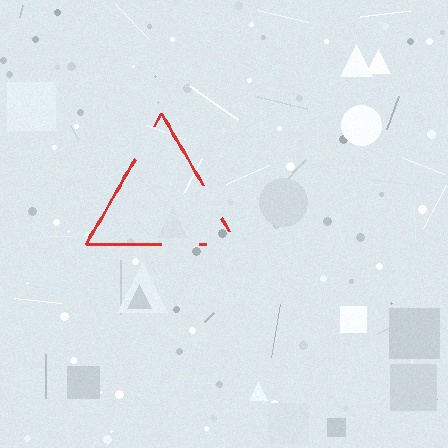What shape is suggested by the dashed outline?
The dashed outline suggests a triangle.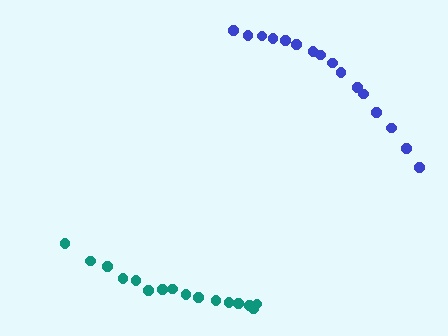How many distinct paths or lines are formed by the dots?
There are 2 distinct paths.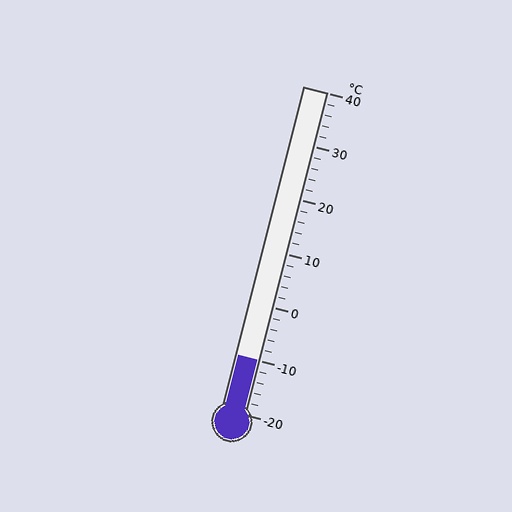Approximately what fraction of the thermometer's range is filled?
The thermometer is filled to approximately 15% of its range.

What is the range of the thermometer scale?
The thermometer scale ranges from -20°C to 40°C.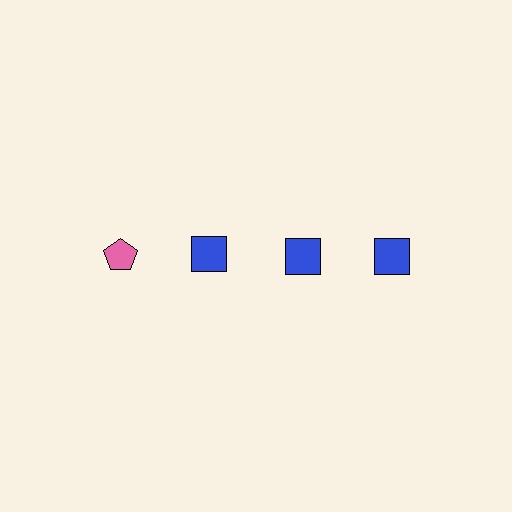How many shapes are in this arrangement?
There are 4 shapes arranged in a grid pattern.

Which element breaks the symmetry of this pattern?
The pink pentagon in the top row, leftmost column breaks the symmetry. All other shapes are blue squares.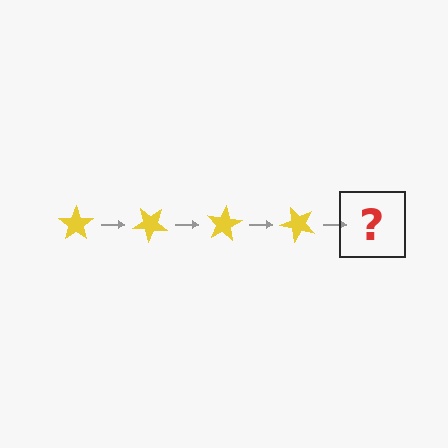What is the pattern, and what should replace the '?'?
The pattern is that the star rotates 40 degrees each step. The '?' should be a yellow star rotated 160 degrees.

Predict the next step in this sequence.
The next step is a yellow star rotated 160 degrees.